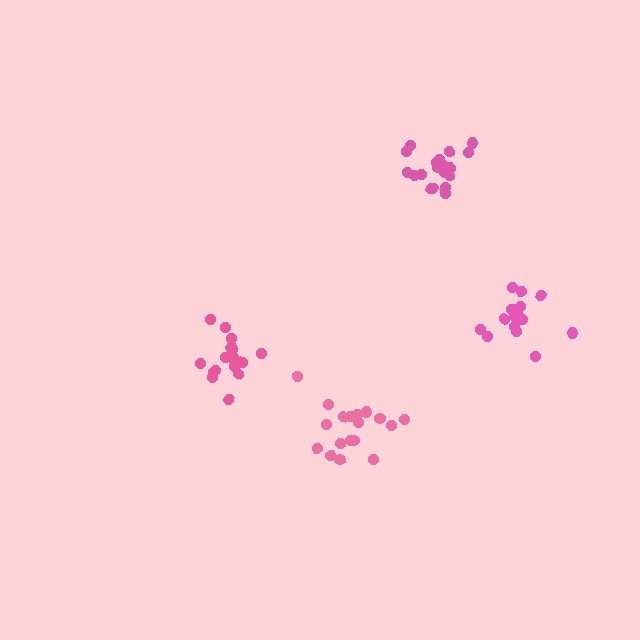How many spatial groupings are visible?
There are 4 spatial groupings.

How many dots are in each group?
Group 1: 21 dots, Group 2: 17 dots, Group 3: 19 dots, Group 4: 18 dots (75 total).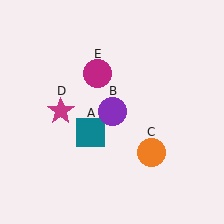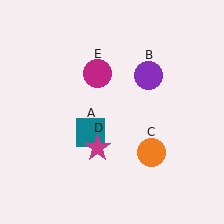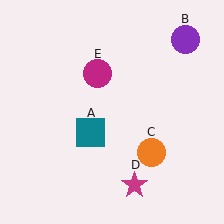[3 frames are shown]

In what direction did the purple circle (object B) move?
The purple circle (object B) moved up and to the right.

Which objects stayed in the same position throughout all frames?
Teal square (object A) and orange circle (object C) and magenta circle (object E) remained stationary.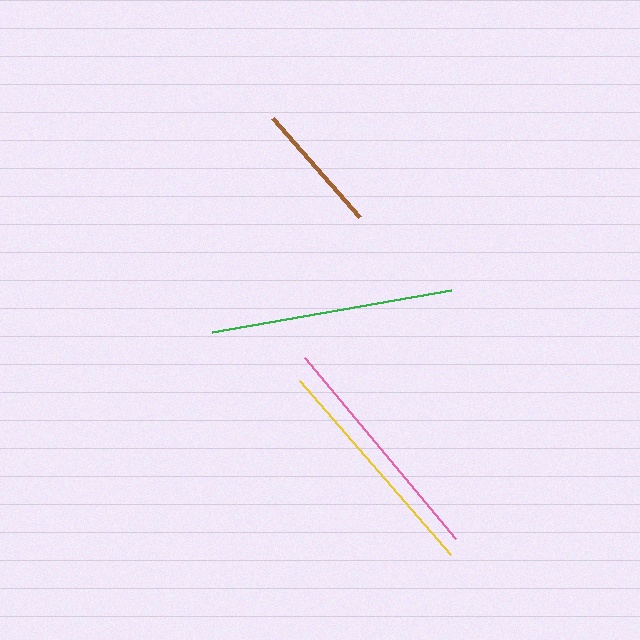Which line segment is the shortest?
The brown line is the shortest at approximately 131 pixels.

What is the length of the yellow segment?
The yellow segment is approximately 231 pixels long.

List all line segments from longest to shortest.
From longest to shortest: green, pink, yellow, brown.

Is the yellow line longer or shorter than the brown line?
The yellow line is longer than the brown line.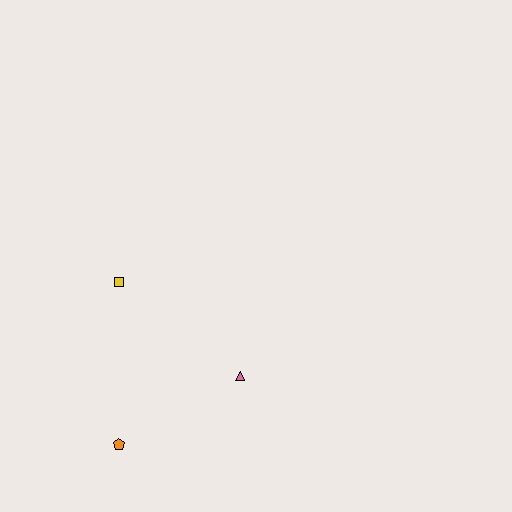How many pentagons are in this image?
There is 1 pentagon.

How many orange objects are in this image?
There is 1 orange object.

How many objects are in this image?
There are 3 objects.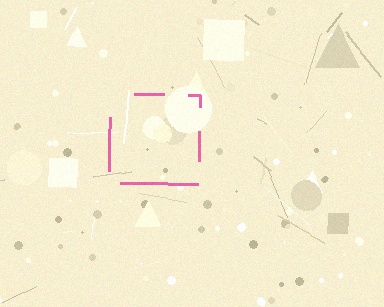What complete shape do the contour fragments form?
The contour fragments form a square.